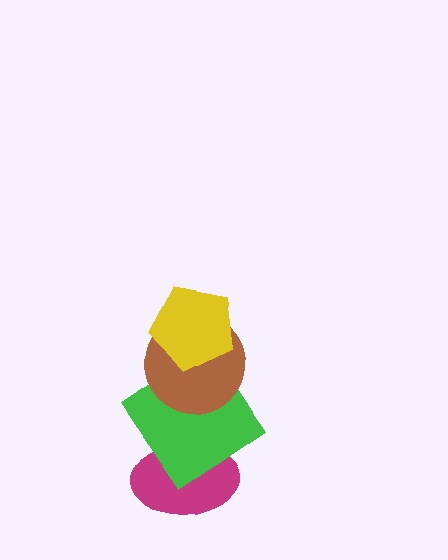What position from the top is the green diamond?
The green diamond is 3rd from the top.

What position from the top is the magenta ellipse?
The magenta ellipse is 4th from the top.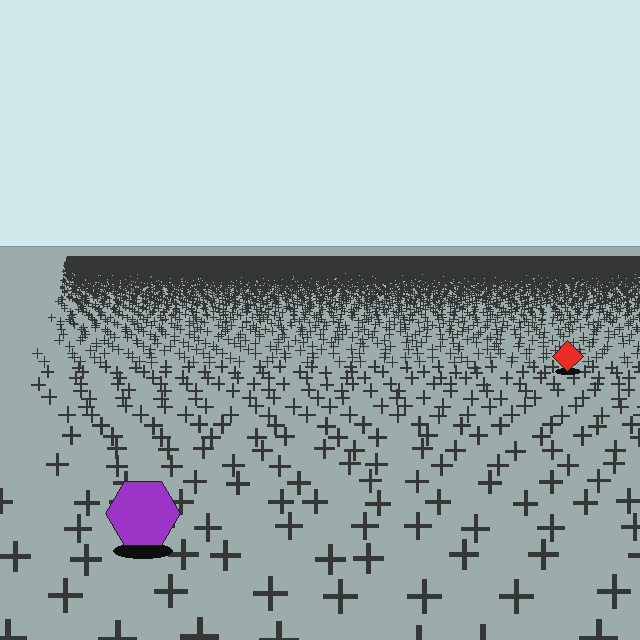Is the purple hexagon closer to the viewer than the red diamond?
Yes. The purple hexagon is closer — you can tell from the texture gradient: the ground texture is coarser near it.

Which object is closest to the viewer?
The purple hexagon is closest. The texture marks near it are larger and more spread out.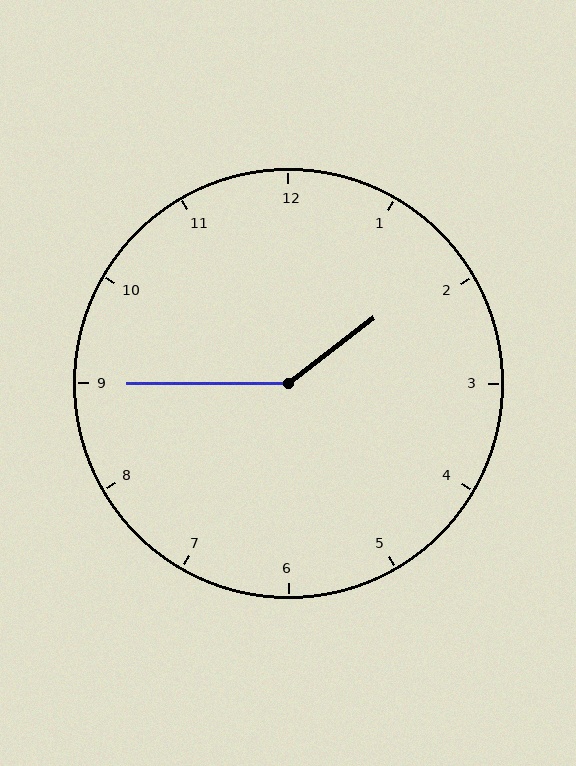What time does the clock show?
1:45.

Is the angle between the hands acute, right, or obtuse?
It is obtuse.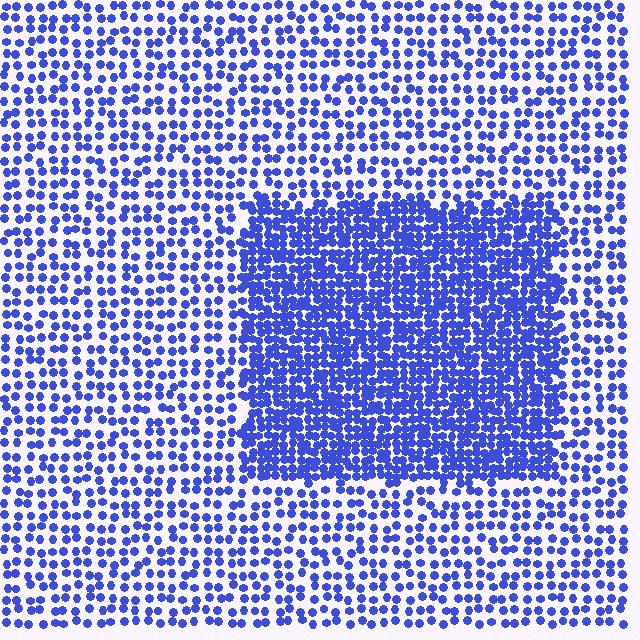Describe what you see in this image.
The image contains small blue elements arranged at two different densities. A rectangle-shaped region is visible where the elements are more densely packed than the surrounding area.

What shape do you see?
I see a rectangle.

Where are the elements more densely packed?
The elements are more densely packed inside the rectangle boundary.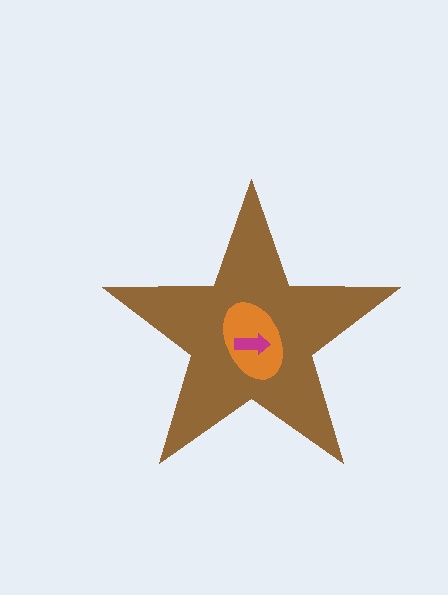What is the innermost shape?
The magenta arrow.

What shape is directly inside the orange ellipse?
The magenta arrow.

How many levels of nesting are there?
3.